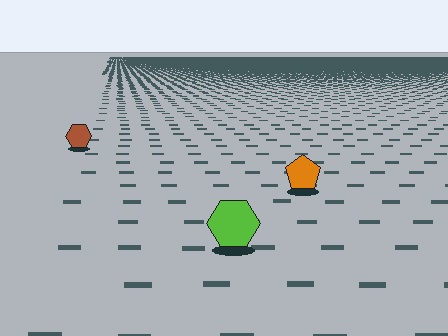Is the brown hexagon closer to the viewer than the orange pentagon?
No. The orange pentagon is closer — you can tell from the texture gradient: the ground texture is coarser near it.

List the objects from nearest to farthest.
From nearest to farthest: the lime hexagon, the orange pentagon, the brown hexagon.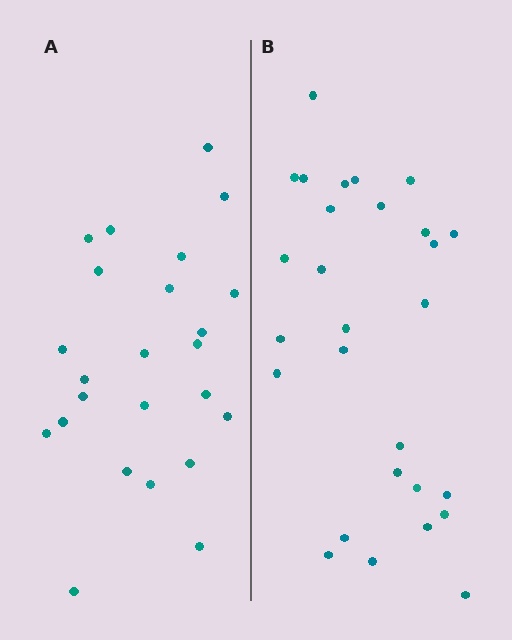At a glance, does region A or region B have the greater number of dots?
Region B (the right region) has more dots.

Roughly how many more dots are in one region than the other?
Region B has about 4 more dots than region A.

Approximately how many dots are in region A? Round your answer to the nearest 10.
About 20 dots. (The exact count is 24, which rounds to 20.)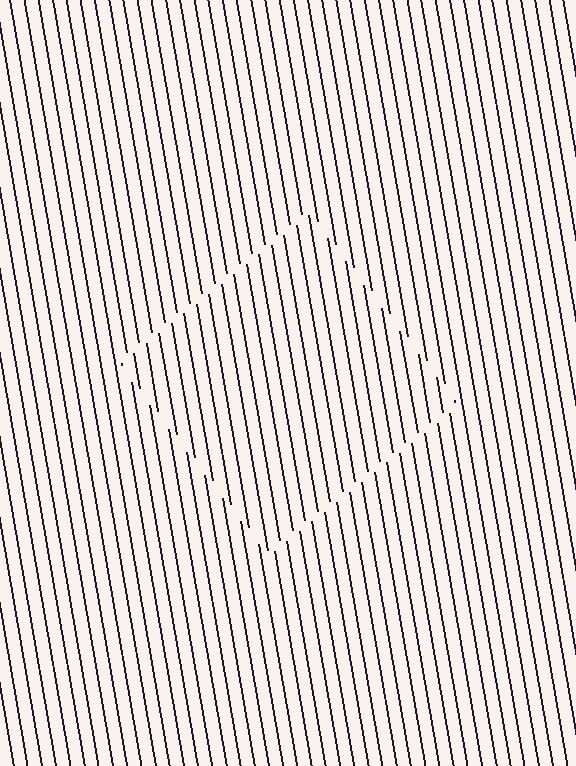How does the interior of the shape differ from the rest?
The interior of the shape contains the same grating, shifted by half a period — the contour is defined by the phase discontinuity where line-ends from the inner and outer gratings abut.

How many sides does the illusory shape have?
4 sides — the line-ends trace a square.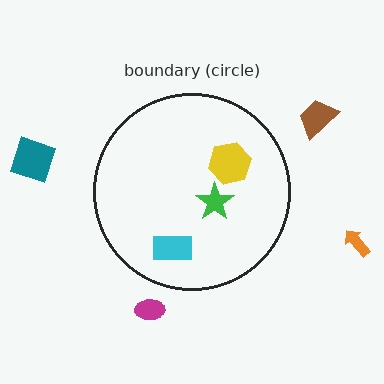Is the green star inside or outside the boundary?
Inside.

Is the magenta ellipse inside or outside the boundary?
Outside.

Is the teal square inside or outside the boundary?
Outside.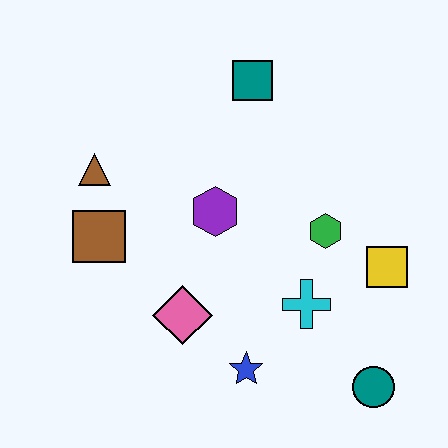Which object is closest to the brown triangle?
The brown square is closest to the brown triangle.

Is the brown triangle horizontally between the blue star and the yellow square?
No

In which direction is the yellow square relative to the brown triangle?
The yellow square is to the right of the brown triangle.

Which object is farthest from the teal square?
The teal circle is farthest from the teal square.